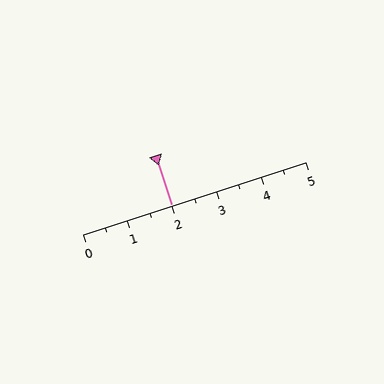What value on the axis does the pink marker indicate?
The marker indicates approximately 2.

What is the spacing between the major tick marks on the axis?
The major ticks are spaced 1 apart.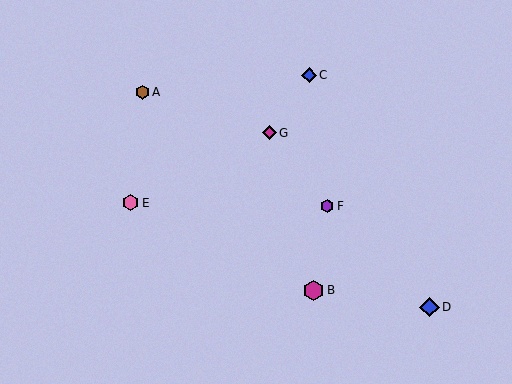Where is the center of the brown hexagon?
The center of the brown hexagon is at (142, 92).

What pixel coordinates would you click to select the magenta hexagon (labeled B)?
Click at (313, 290) to select the magenta hexagon B.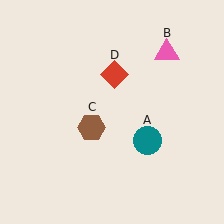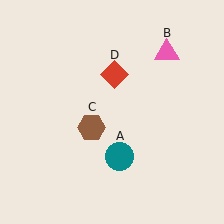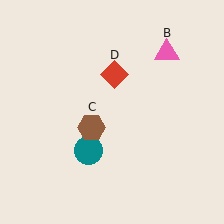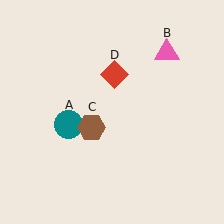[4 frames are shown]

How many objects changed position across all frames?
1 object changed position: teal circle (object A).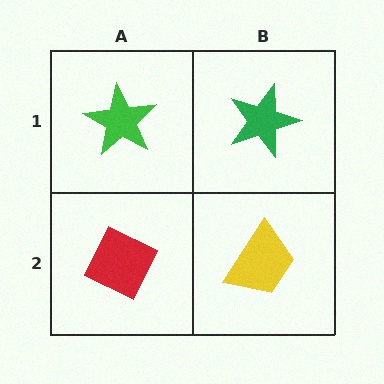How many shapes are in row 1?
2 shapes.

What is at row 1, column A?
A green star.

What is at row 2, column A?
A red diamond.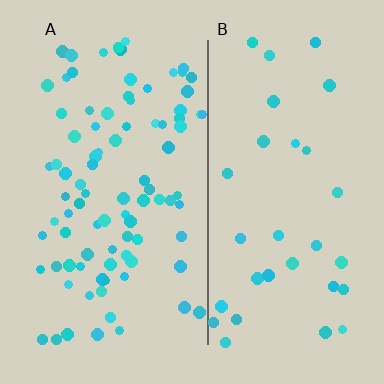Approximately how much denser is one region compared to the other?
Approximately 2.8× — region A over region B.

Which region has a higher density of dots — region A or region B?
A (the left).